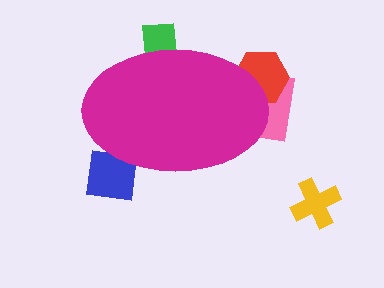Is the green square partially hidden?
Yes, the green square is partially hidden behind the magenta ellipse.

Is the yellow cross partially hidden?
No, the yellow cross is fully visible.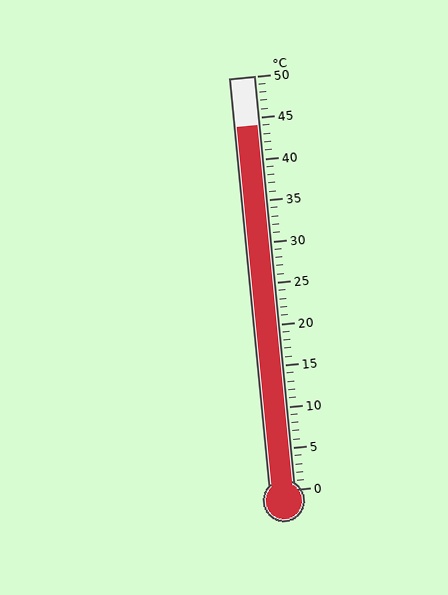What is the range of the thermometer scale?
The thermometer scale ranges from 0°C to 50°C.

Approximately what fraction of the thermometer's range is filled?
The thermometer is filled to approximately 90% of its range.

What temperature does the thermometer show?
The thermometer shows approximately 44°C.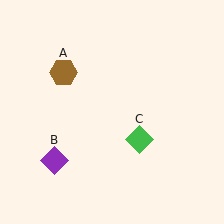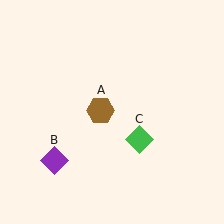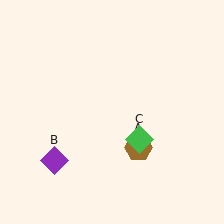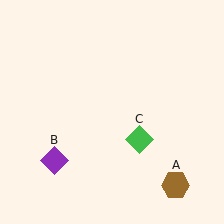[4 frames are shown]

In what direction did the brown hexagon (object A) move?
The brown hexagon (object A) moved down and to the right.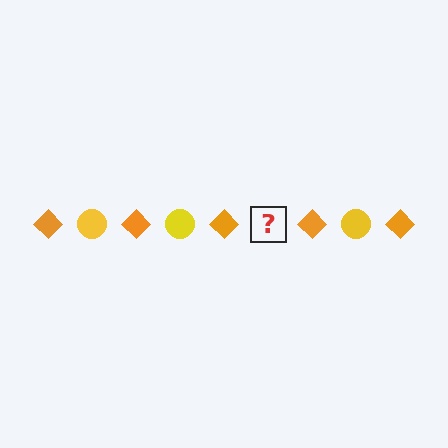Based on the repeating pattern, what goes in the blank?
The blank should be a yellow circle.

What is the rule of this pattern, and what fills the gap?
The rule is that the pattern alternates between orange diamond and yellow circle. The gap should be filled with a yellow circle.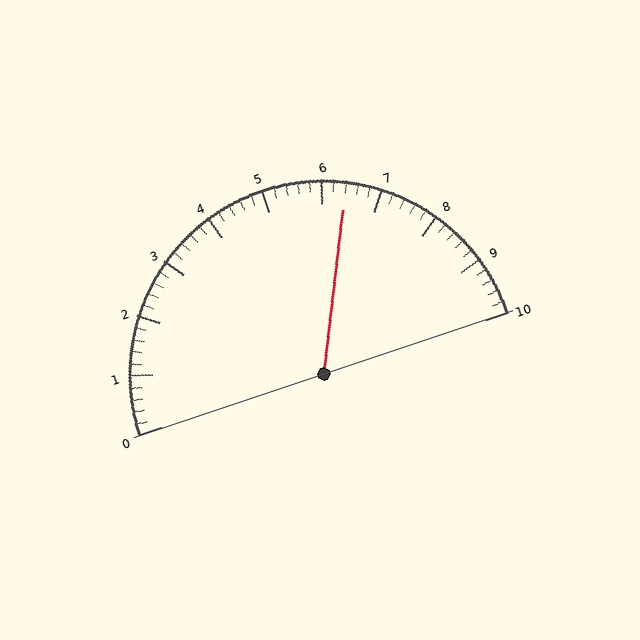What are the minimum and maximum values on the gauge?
The gauge ranges from 0 to 10.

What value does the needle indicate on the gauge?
The needle indicates approximately 6.4.